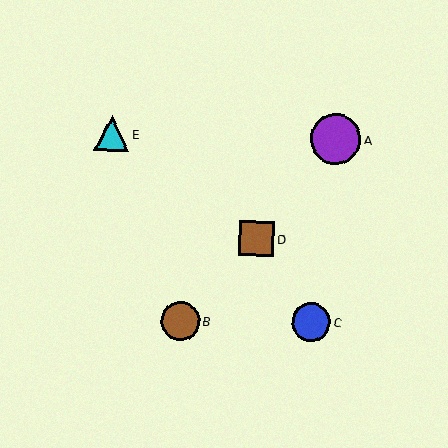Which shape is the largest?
The purple circle (labeled A) is the largest.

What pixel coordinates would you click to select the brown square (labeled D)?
Click at (257, 239) to select the brown square D.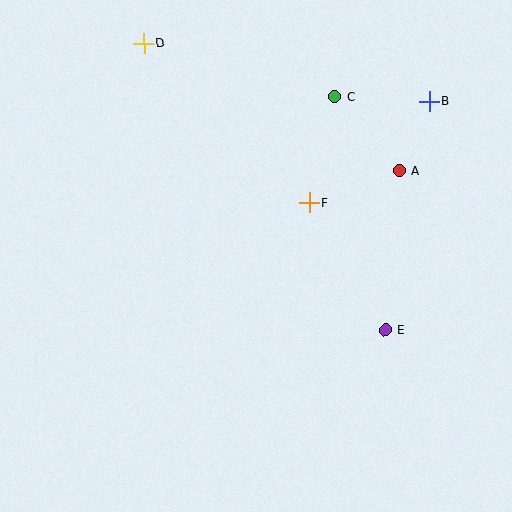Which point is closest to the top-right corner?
Point B is closest to the top-right corner.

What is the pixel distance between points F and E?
The distance between F and E is 148 pixels.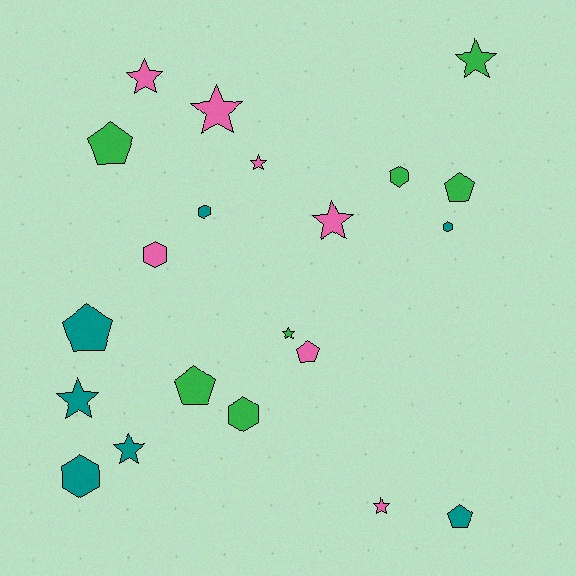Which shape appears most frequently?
Star, with 9 objects.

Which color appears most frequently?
Green, with 7 objects.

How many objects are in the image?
There are 21 objects.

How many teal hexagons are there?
There are 3 teal hexagons.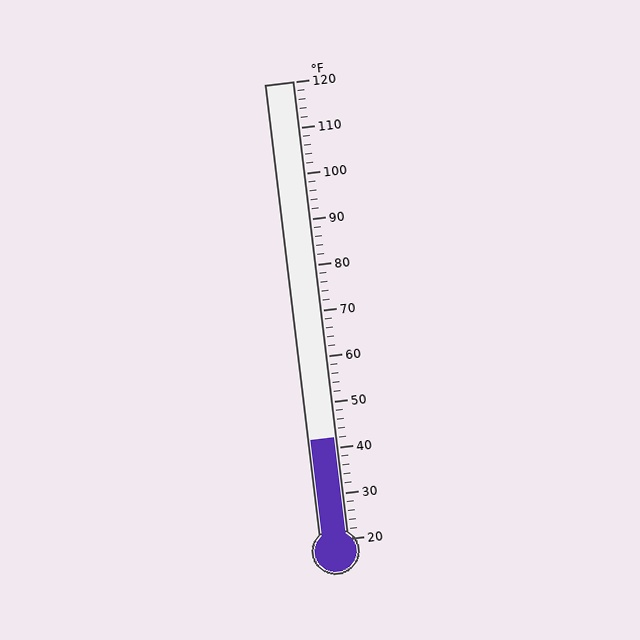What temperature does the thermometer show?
The thermometer shows approximately 42°F.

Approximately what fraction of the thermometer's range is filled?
The thermometer is filled to approximately 20% of its range.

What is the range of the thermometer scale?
The thermometer scale ranges from 20°F to 120°F.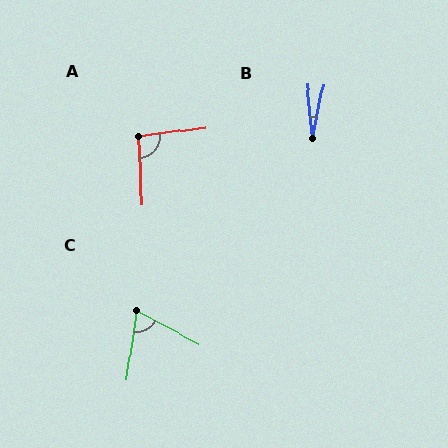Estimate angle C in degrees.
Approximately 70 degrees.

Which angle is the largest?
A, at approximately 94 degrees.